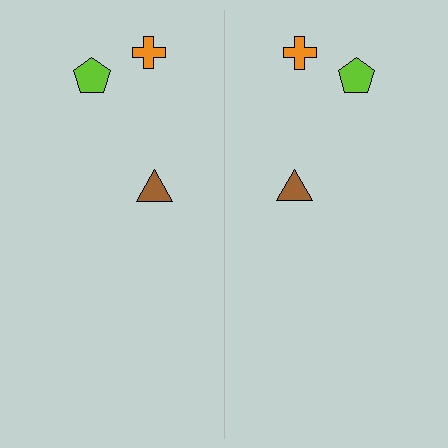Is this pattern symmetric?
Yes, this pattern has bilateral (reflection) symmetry.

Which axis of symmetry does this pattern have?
The pattern has a vertical axis of symmetry running through the center of the image.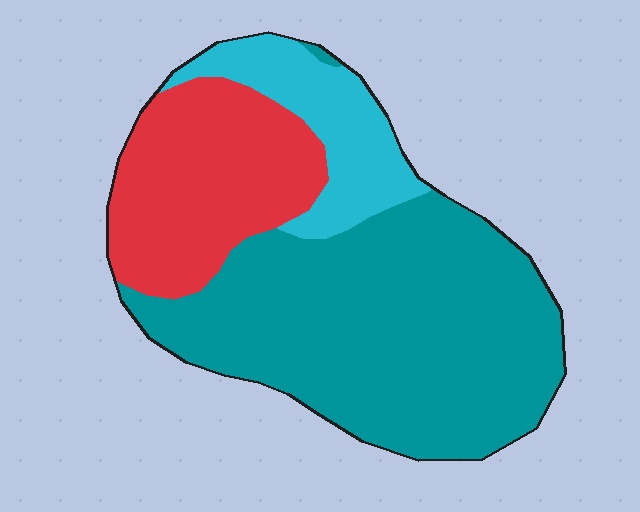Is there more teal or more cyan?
Teal.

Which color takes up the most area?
Teal, at roughly 60%.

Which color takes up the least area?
Cyan, at roughly 15%.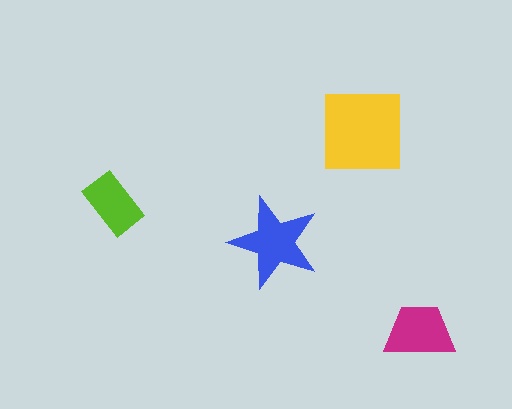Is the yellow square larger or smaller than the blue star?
Larger.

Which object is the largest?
The yellow square.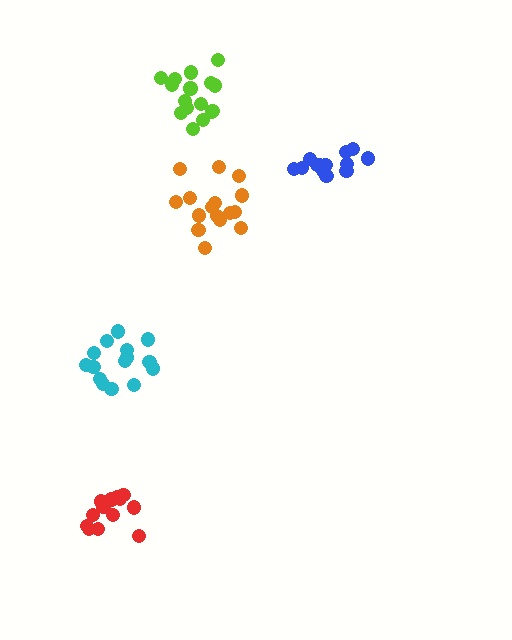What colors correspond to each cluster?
The clusters are colored: cyan, orange, blue, red, lime.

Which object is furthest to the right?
The blue cluster is rightmost.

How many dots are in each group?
Group 1: 15 dots, Group 2: 16 dots, Group 3: 13 dots, Group 4: 13 dots, Group 5: 16 dots (73 total).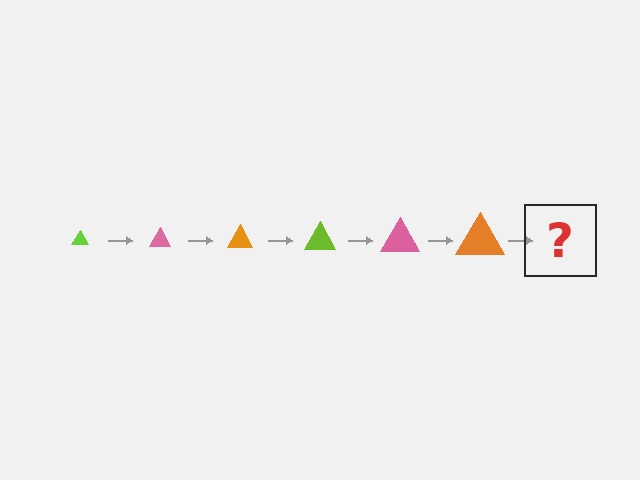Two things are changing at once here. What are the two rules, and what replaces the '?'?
The two rules are that the triangle grows larger each step and the color cycles through lime, pink, and orange. The '?' should be a lime triangle, larger than the previous one.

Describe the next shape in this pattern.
It should be a lime triangle, larger than the previous one.